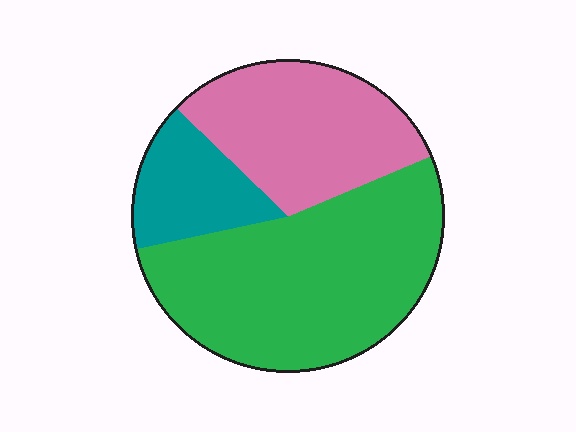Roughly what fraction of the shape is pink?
Pink covers around 30% of the shape.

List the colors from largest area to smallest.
From largest to smallest: green, pink, teal.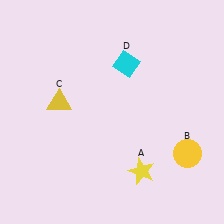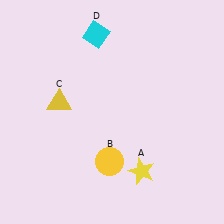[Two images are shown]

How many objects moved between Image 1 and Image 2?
2 objects moved between the two images.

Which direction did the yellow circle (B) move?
The yellow circle (B) moved left.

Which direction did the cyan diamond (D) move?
The cyan diamond (D) moved left.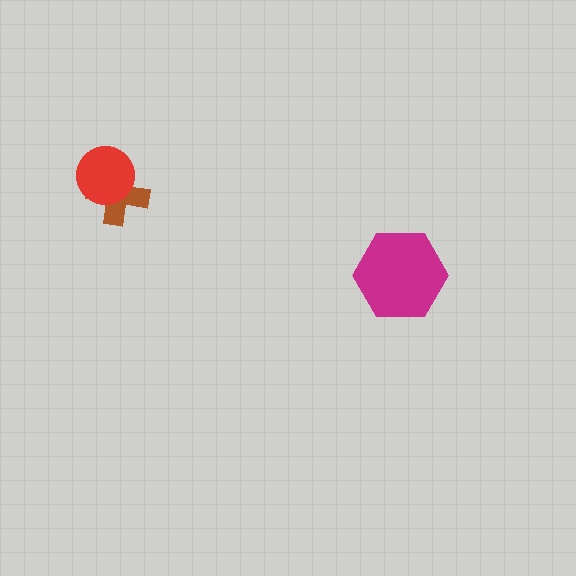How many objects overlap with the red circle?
1 object overlaps with the red circle.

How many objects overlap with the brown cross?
1 object overlaps with the brown cross.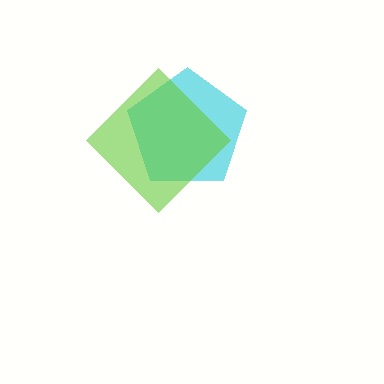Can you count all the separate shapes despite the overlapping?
Yes, there are 2 separate shapes.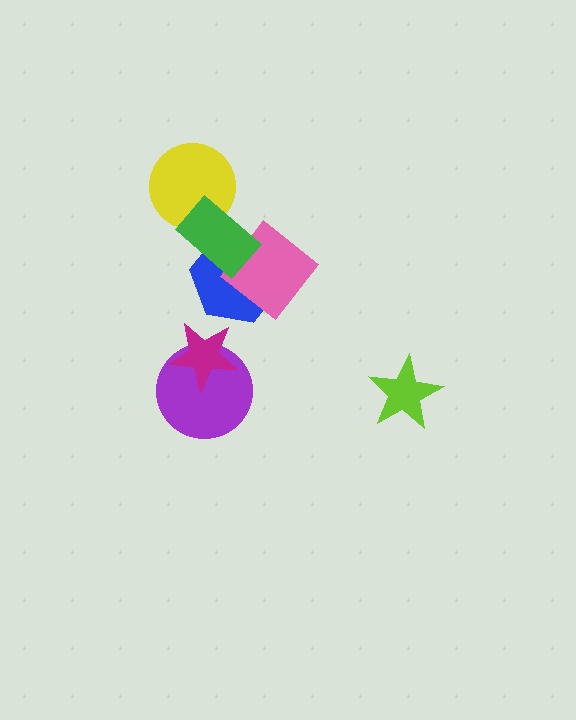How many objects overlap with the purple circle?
1 object overlaps with the purple circle.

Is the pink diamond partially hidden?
Yes, it is partially covered by another shape.